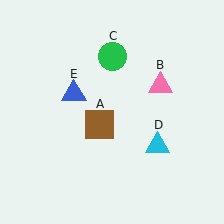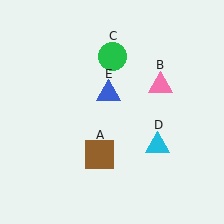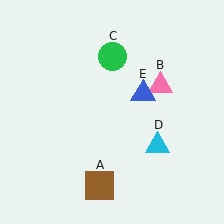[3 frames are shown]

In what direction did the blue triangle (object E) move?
The blue triangle (object E) moved right.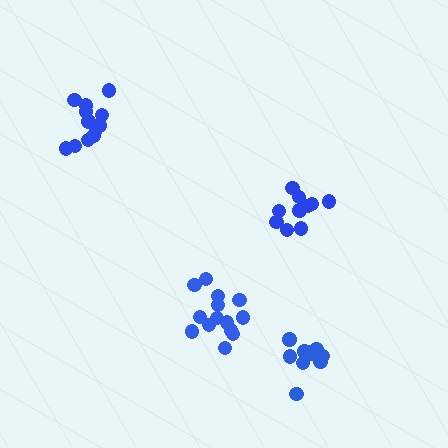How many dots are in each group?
Group 1: 12 dots, Group 2: 14 dots, Group 3: 10 dots, Group 4: 10 dots (46 total).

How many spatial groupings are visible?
There are 4 spatial groupings.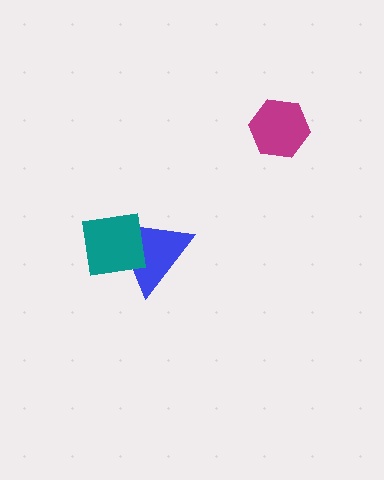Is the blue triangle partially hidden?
Yes, it is partially covered by another shape.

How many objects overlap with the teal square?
1 object overlaps with the teal square.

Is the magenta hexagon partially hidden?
No, no other shape covers it.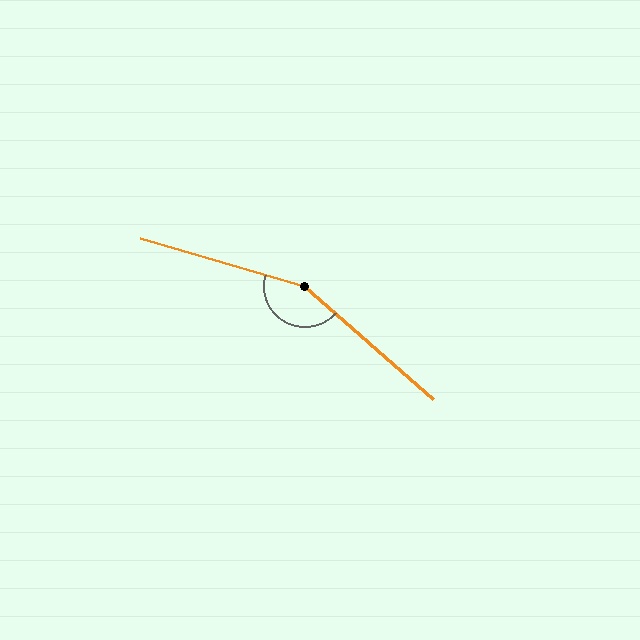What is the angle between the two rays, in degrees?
Approximately 155 degrees.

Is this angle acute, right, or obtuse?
It is obtuse.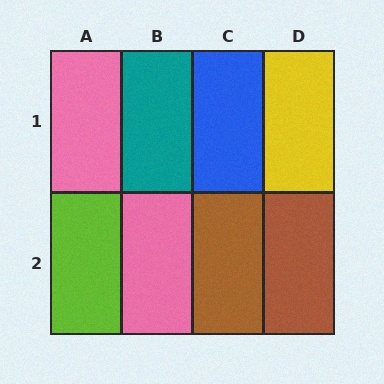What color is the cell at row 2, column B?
Pink.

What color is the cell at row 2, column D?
Brown.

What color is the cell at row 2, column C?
Brown.